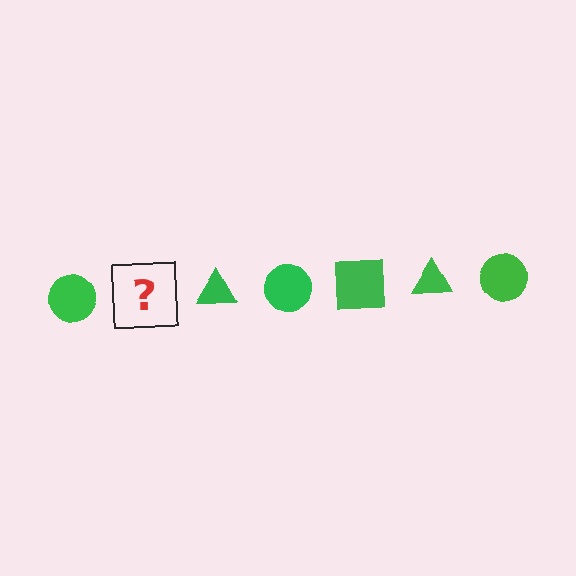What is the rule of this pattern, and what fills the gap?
The rule is that the pattern cycles through circle, square, triangle shapes in green. The gap should be filled with a green square.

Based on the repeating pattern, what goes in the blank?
The blank should be a green square.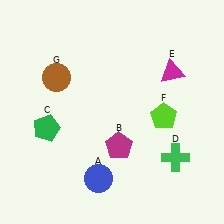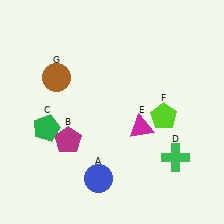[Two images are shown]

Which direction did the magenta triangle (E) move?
The magenta triangle (E) moved down.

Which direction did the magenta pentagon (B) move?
The magenta pentagon (B) moved left.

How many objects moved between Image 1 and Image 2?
2 objects moved between the two images.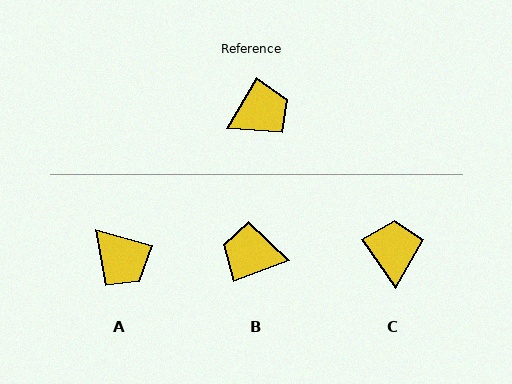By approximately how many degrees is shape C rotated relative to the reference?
Approximately 64 degrees counter-clockwise.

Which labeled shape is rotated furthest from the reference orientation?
B, about 141 degrees away.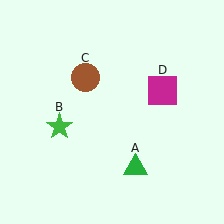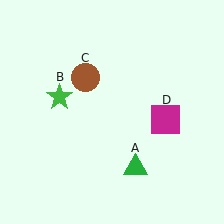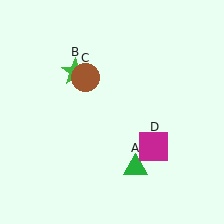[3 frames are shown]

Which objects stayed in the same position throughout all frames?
Green triangle (object A) and brown circle (object C) remained stationary.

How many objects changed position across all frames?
2 objects changed position: green star (object B), magenta square (object D).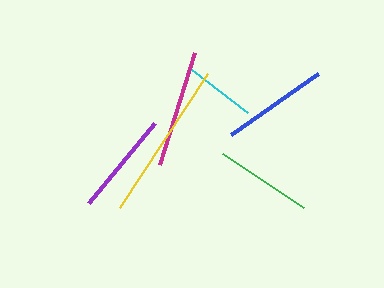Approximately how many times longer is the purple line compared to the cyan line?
The purple line is approximately 1.5 times the length of the cyan line.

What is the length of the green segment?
The green segment is approximately 98 pixels long.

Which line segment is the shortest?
The cyan line is the shortest at approximately 70 pixels.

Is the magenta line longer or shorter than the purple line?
The magenta line is longer than the purple line.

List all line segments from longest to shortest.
From longest to shortest: yellow, magenta, blue, purple, green, cyan.